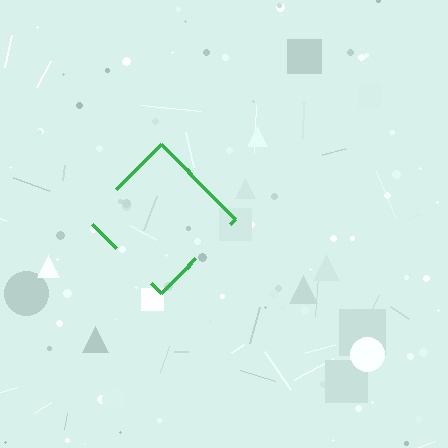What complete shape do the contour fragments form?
The contour fragments form a diamond.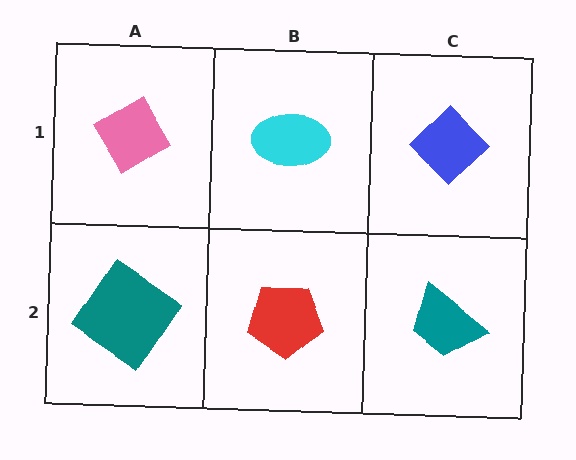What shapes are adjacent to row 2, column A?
A pink diamond (row 1, column A), a red pentagon (row 2, column B).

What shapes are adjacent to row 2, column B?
A cyan ellipse (row 1, column B), a teal diamond (row 2, column A), a teal trapezoid (row 2, column C).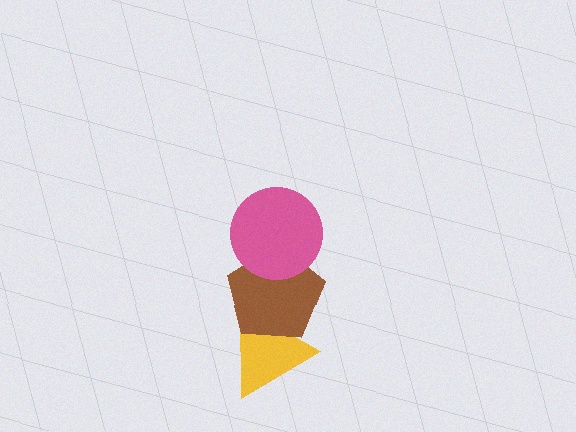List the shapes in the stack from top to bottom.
From top to bottom: the pink circle, the brown pentagon, the yellow triangle.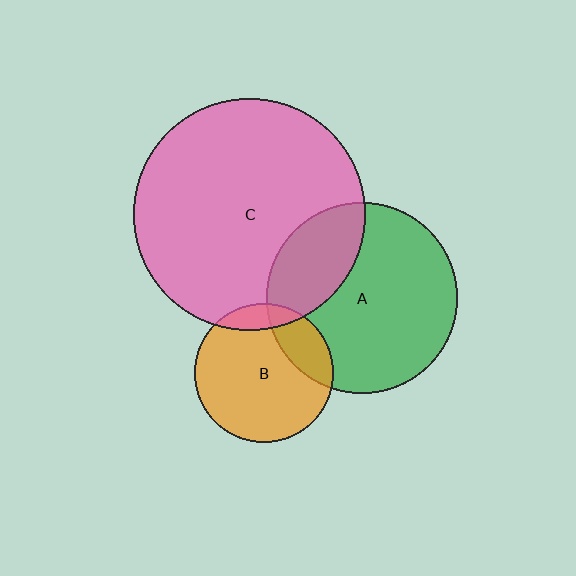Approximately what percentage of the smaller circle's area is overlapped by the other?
Approximately 20%.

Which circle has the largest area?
Circle C (pink).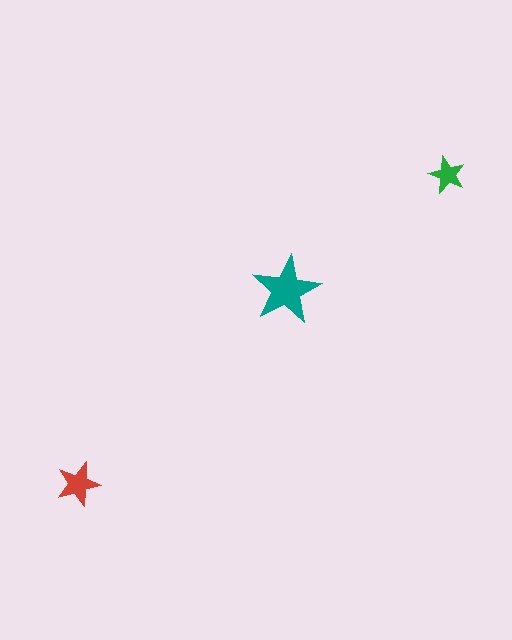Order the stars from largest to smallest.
the teal one, the red one, the green one.